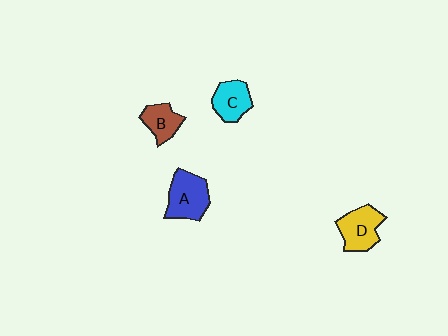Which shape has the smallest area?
Shape B (brown).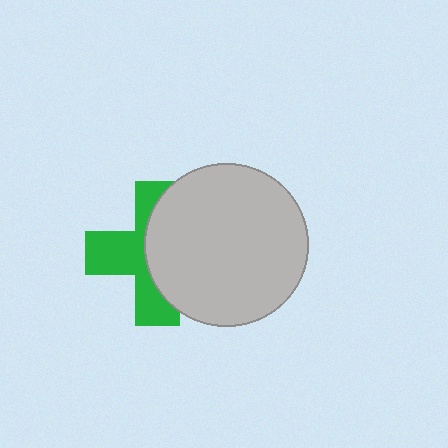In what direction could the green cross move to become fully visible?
The green cross could move left. That would shift it out from behind the light gray circle entirely.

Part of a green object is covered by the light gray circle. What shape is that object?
It is a cross.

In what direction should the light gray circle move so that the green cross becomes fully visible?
The light gray circle should move right. That is the shortest direction to clear the overlap and leave the green cross fully visible.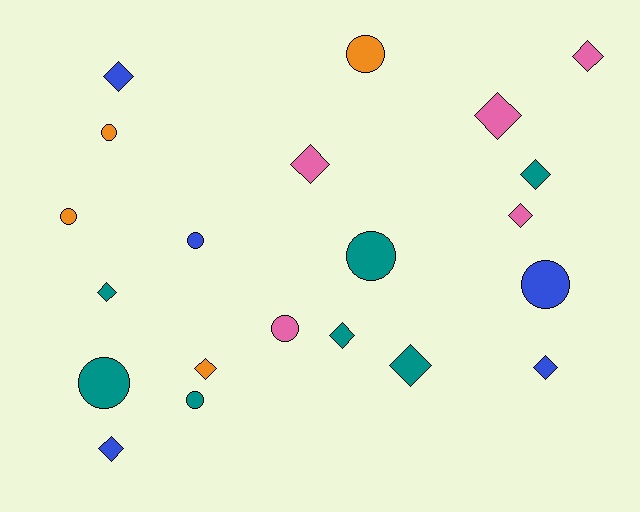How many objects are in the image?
There are 21 objects.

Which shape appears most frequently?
Diamond, with 12 objects.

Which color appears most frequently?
Teal, with 7 objects.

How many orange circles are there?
There are 3 orange circles.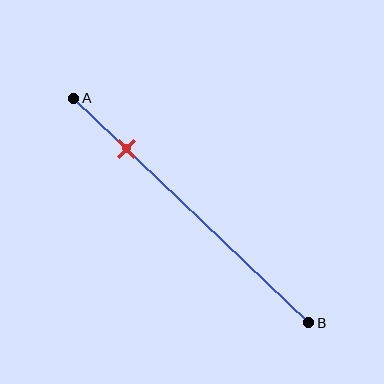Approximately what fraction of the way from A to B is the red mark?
The red mark is approximately 25% of the way from A to B.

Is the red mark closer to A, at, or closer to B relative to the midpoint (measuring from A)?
The red mark is closer to point A than the midpoint of segment AB.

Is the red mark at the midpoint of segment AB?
No, the mark is at about 25% from A, not at the 50% midpoint.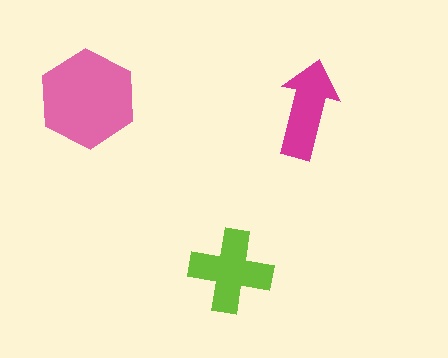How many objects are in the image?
There are 3 objects in the image.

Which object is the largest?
The pink hexagon.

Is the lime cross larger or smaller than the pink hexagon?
Smaller.